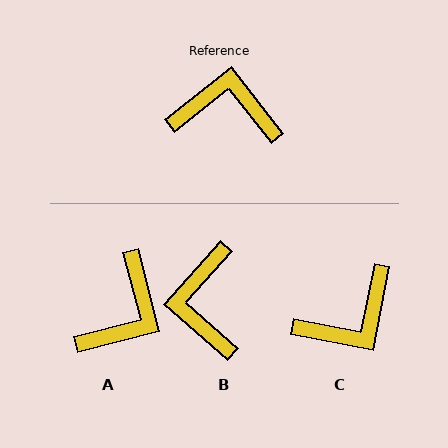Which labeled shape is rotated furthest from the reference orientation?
C, about 139 degrees away.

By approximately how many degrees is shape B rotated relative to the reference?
Approximately 100 degrees counter-clockwise.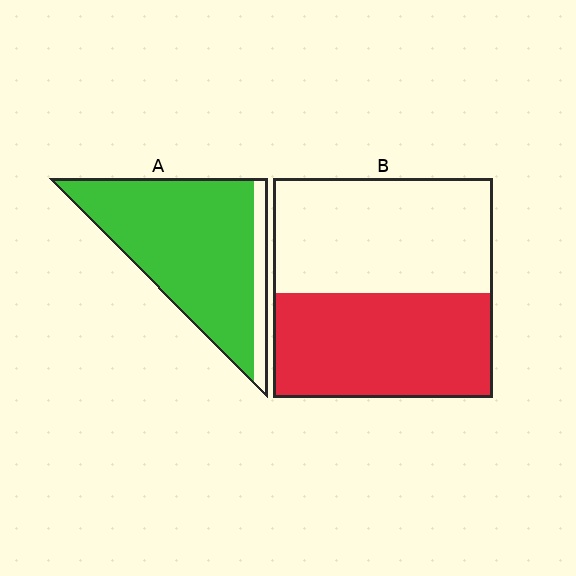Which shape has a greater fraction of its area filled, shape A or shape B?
Shape A.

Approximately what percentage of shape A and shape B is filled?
A is approximately 90% and B is approximately 50%.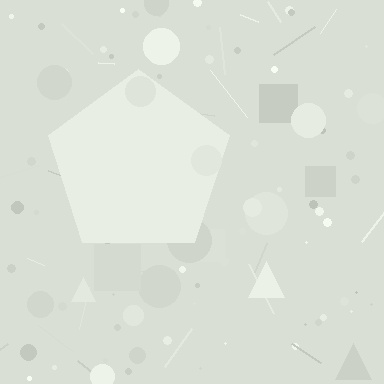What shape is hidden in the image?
A pentagon is hidden in the image.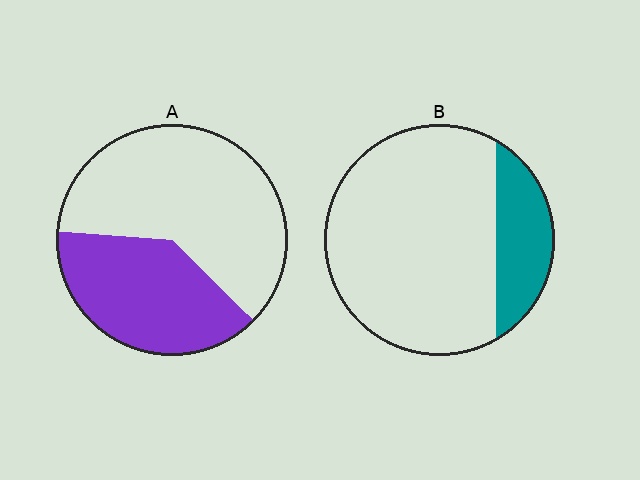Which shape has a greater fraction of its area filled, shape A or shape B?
Shape A.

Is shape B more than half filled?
No.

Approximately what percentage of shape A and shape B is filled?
A is approximately 40% and B is approximately 20%.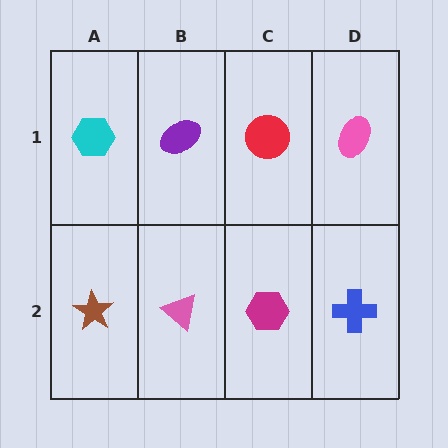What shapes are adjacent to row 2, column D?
A pink ellipse (row 1, column D), a magenta hexagon (row 2, column C).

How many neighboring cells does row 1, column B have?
3.